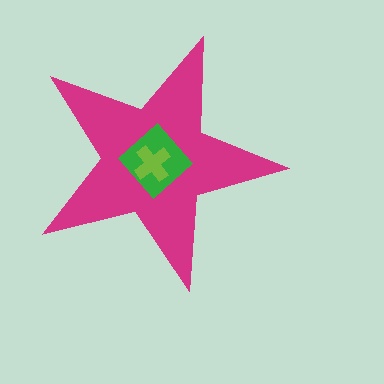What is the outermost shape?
The magenta star.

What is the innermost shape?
The lime cross.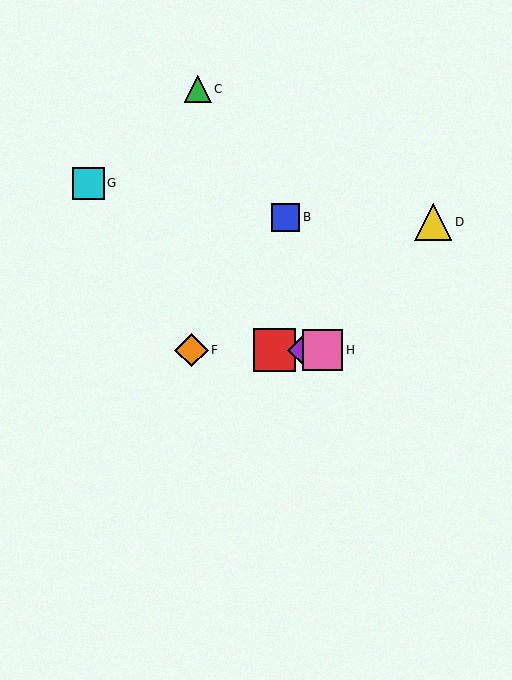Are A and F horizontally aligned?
Yes, both are at y≈350.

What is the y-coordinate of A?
Object A is at y≈350.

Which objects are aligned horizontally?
Objects A, E, F, H are aligned horizontally.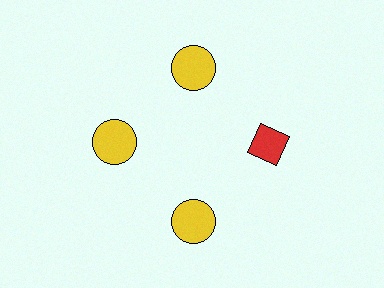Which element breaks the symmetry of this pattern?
The red diamond at roughly the 3 o'clock position breaks the symmetry. All other shapes are yellow circles.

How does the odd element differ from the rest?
It differs in both color (red instead of yellow) and shape (diamond instead of circle).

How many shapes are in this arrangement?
There are 4 shapes arranged in a ring pattern.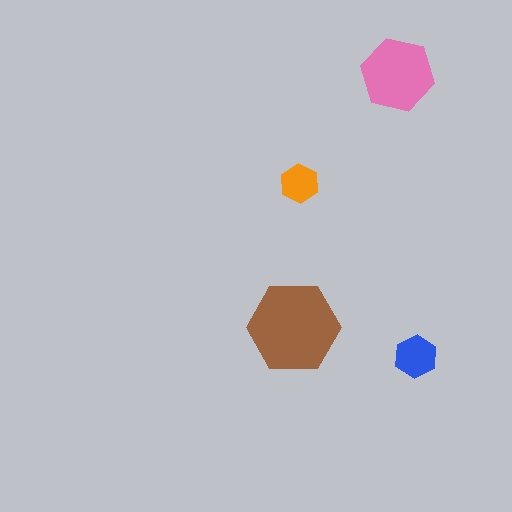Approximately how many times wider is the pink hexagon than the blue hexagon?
About 1.5 times wider.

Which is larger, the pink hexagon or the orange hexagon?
The pink one.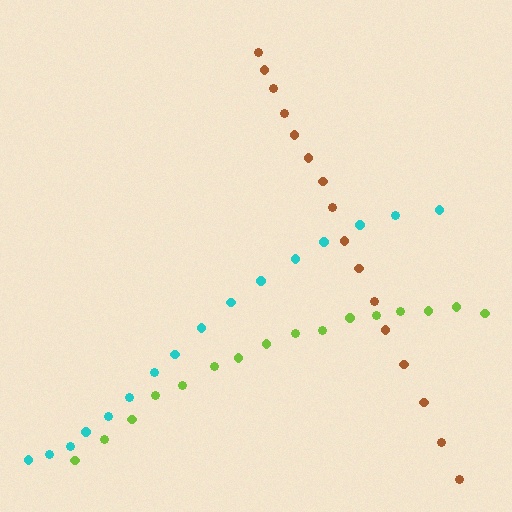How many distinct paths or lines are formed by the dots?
There are 3 distinct paths.